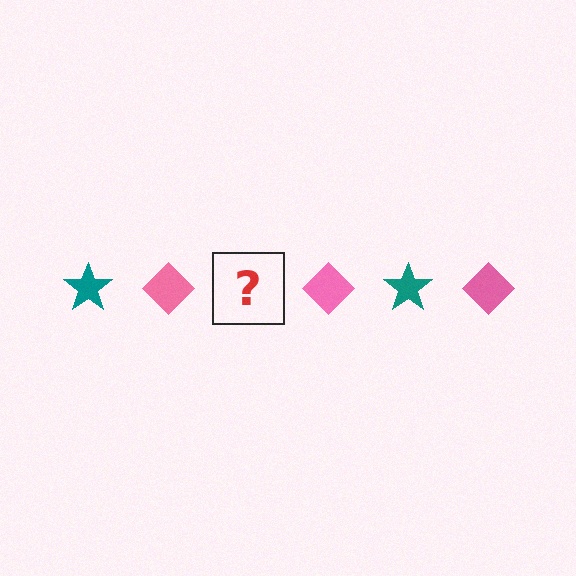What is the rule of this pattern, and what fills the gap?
The rule is that the pattern alternates between teal star and pink diamond. The gap should be filled with a teal star.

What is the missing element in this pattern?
The missing element is a teal star.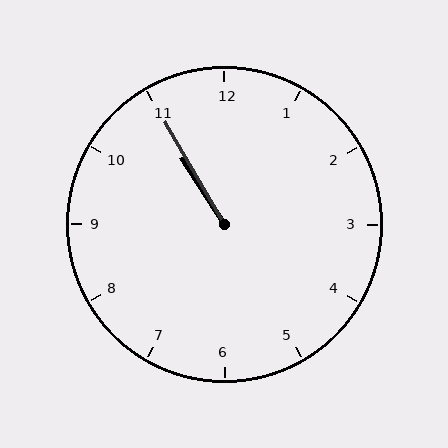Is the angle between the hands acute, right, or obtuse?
It is acute.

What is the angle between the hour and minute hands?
Approximately 2 degrees.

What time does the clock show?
10:55.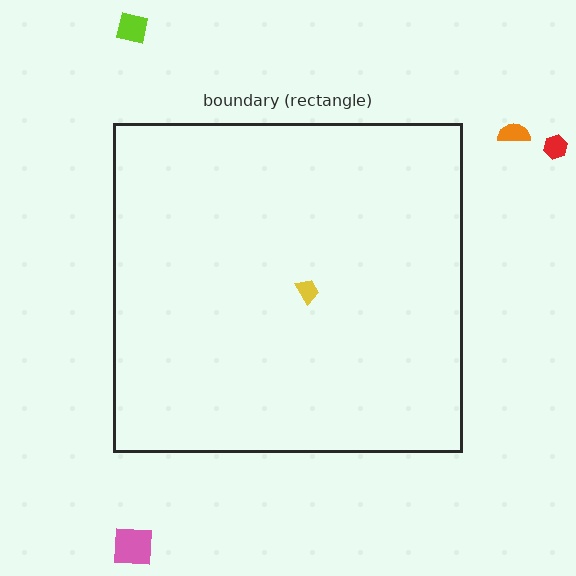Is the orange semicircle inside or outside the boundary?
Outside.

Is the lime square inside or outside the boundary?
Outside.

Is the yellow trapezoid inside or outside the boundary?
Inside.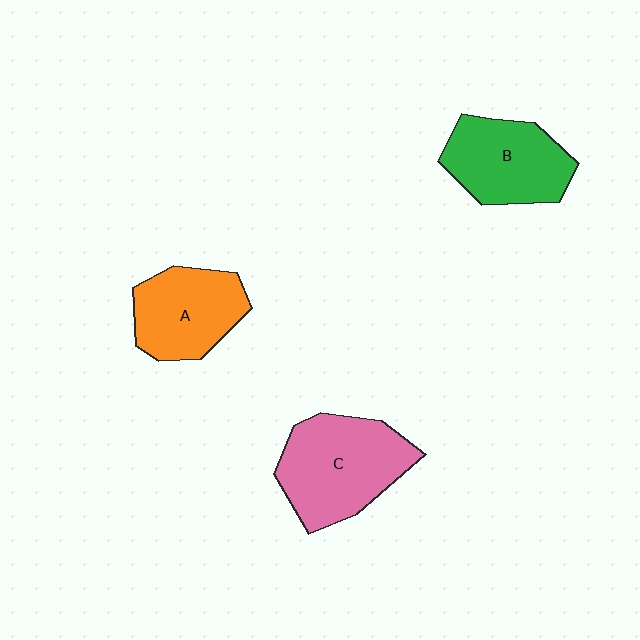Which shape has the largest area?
Shape C (pink).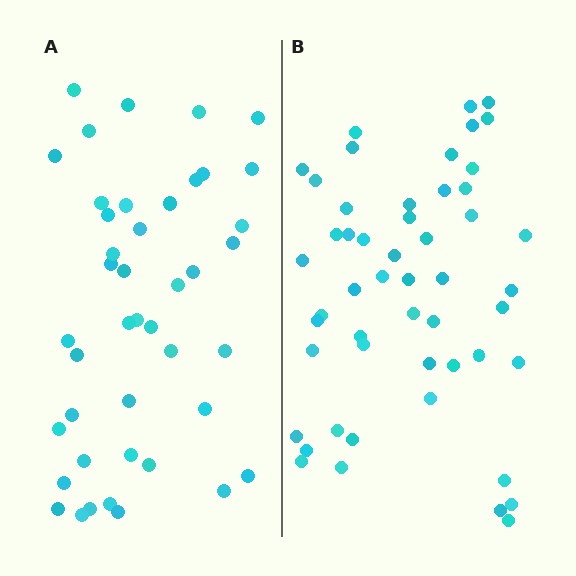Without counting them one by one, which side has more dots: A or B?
Region B (the right region) has more dots.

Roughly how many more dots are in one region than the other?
Region B has roughly 8 or so more dots than region A.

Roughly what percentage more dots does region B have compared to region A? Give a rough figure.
About 20% more.